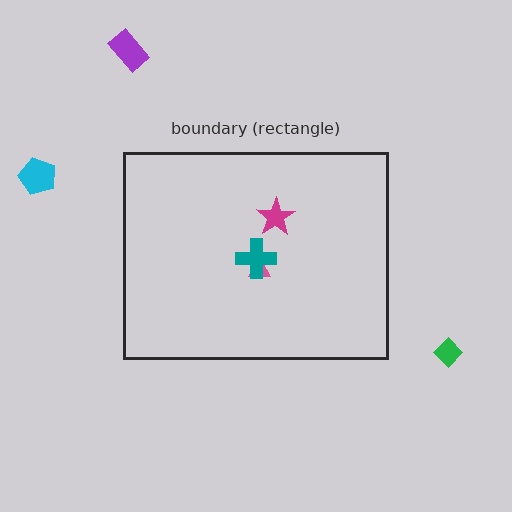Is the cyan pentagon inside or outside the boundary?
Outside.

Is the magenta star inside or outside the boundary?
Inside.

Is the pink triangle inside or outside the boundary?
Inside.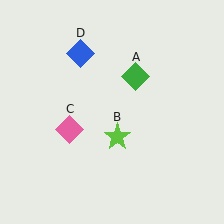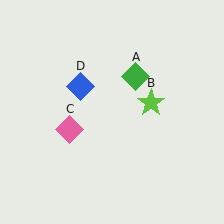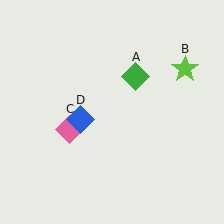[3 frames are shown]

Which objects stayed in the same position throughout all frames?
Green diamond (object A) and pink diamond (object C) remained stationary.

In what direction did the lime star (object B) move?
The lime star (object B) moved up and to the right.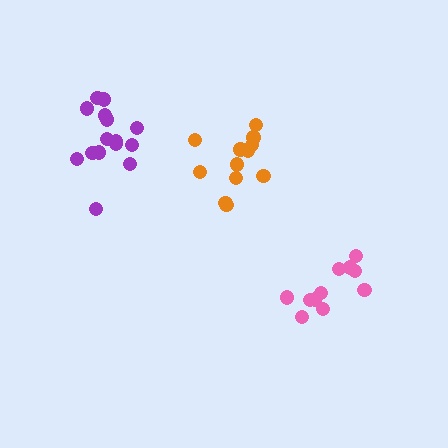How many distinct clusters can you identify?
There are 3 distinct clusters.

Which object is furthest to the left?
The purple cluster is leftmost.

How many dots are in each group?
Group 1: 11 dots, Group 2: 12 dots, Group 3: 16 dots (39 total).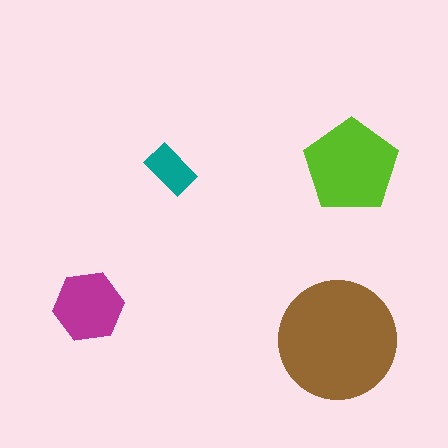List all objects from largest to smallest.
The brown circle, the lime pentagon, the magenta hexagon, the teal rectangle.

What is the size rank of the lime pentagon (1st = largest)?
2nd.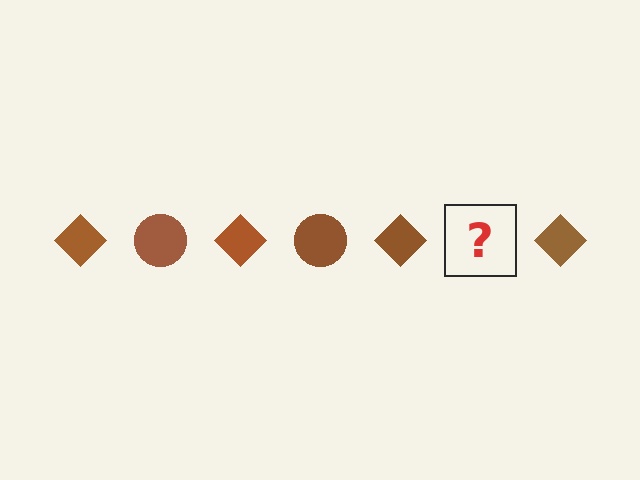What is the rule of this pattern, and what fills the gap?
The rule is that the pattern cycles through diamond, circle shapes in brown. The gap should be filled with a brown circle.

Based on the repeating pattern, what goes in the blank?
The blank should be a brown circle.